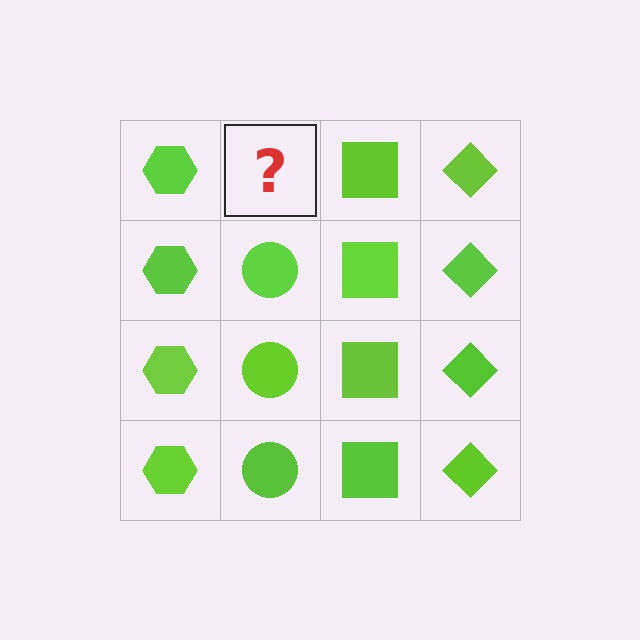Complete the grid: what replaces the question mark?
The question mark should be replaced with a lime circle.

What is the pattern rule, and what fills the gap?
The rule is that each column has a consistent shape. The gap should be filled with a lime circle.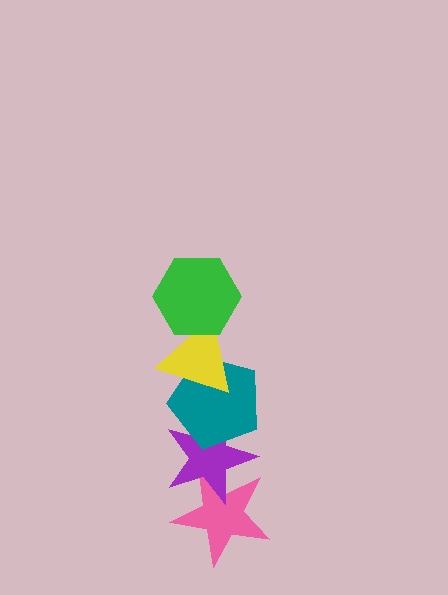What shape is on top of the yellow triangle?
The green hexagon is on top of the yellow triangle.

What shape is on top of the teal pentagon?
The yellow triangle is on top of the teal pentagon.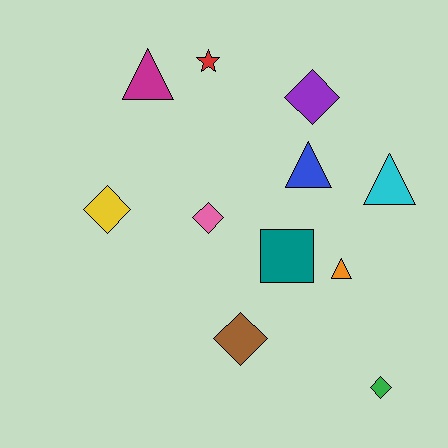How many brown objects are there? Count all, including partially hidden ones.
There is 1 brown object.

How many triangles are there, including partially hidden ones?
There are 4 triangles.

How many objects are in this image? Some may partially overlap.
There are 11 objects.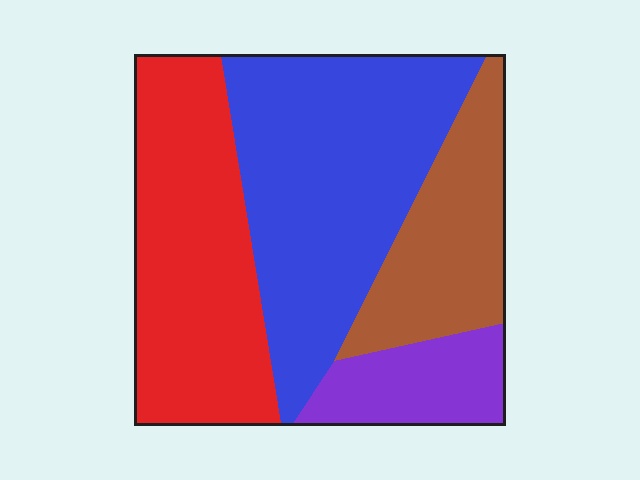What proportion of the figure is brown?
Brown covers 19% of the figure.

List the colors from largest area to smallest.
From largest to smallest: blue, red, brown, purple.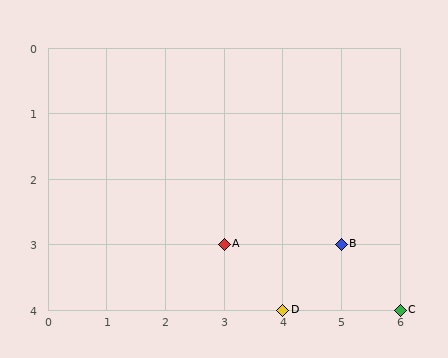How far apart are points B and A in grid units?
Points B and A are 2 columns apart.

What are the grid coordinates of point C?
Point C is at grid coordinates (6, 4).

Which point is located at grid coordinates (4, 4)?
Point D is at (4, 4).